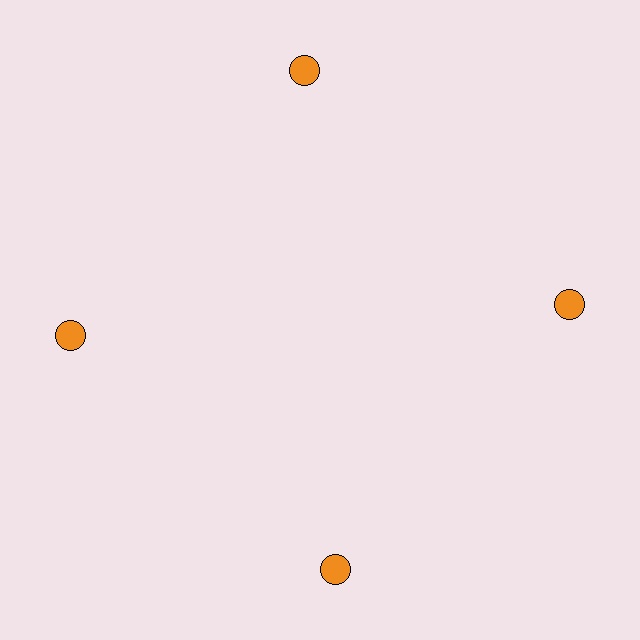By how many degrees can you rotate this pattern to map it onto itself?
The pattern maps onto itself every 90 degrees of rotation.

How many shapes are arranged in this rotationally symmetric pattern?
There are 4 shapes, arranged in 4 groups of 1.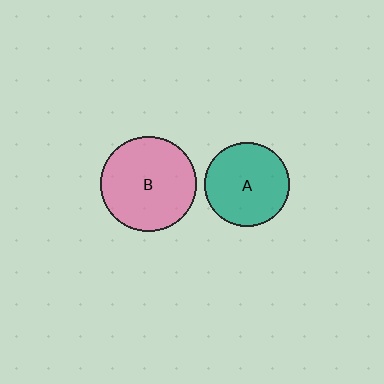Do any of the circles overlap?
No, none of the circles overlap.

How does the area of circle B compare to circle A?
Approximately 1.3 times.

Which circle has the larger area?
Circle B (pink).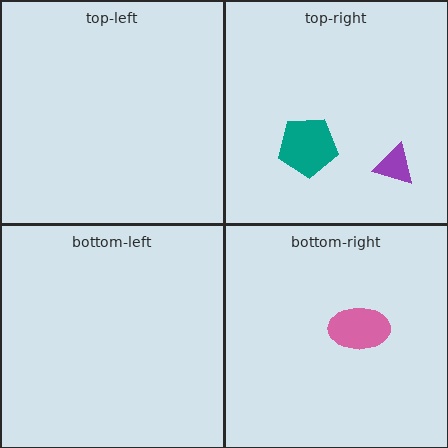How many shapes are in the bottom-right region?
1.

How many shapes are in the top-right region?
2.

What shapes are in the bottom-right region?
The pink ellipse.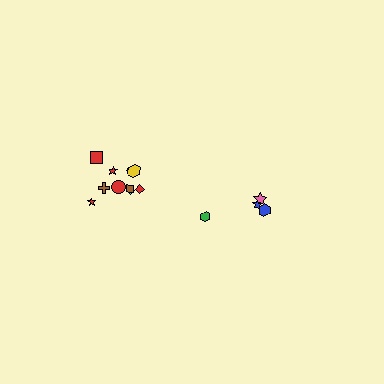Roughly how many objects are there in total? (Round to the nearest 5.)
Roughly 15 objects in total.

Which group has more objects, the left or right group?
The left group.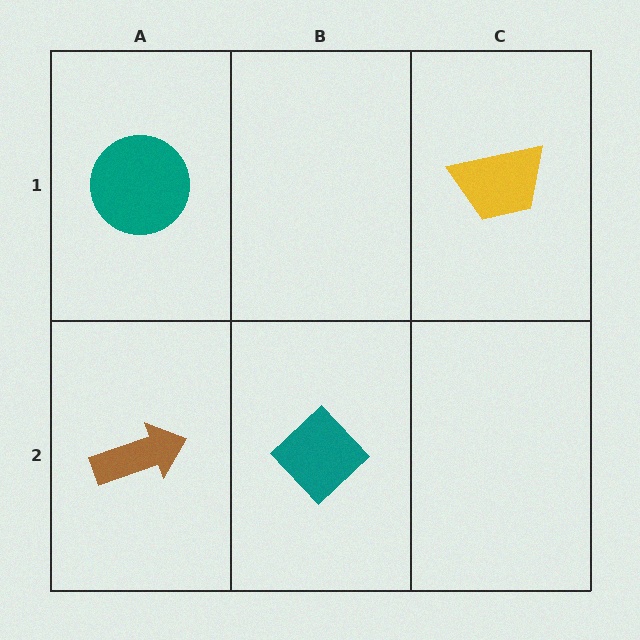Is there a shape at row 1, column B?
No, that cell is empty.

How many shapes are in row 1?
2 shapes.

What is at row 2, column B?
A teal diamond.